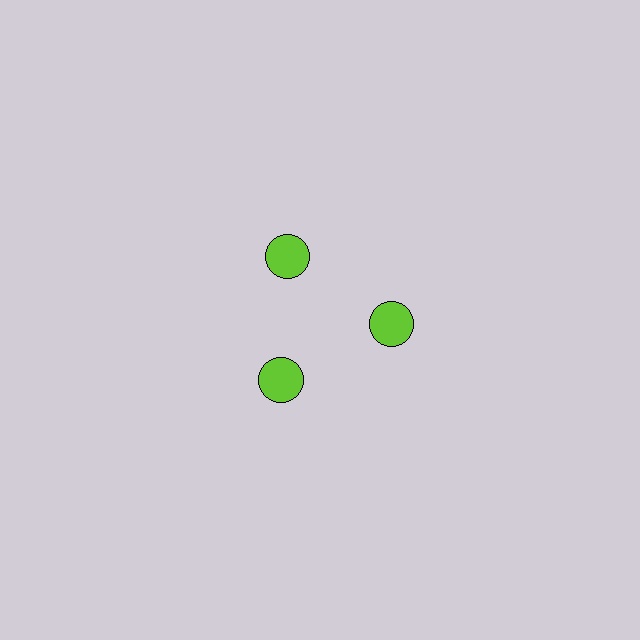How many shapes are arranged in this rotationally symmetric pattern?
There are 3 shapes, arranged in 3 groups of 1.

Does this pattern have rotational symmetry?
Yes, this pattern has 3-fold rotational symmetry. It looks the same after rotating 120 degrees around the center.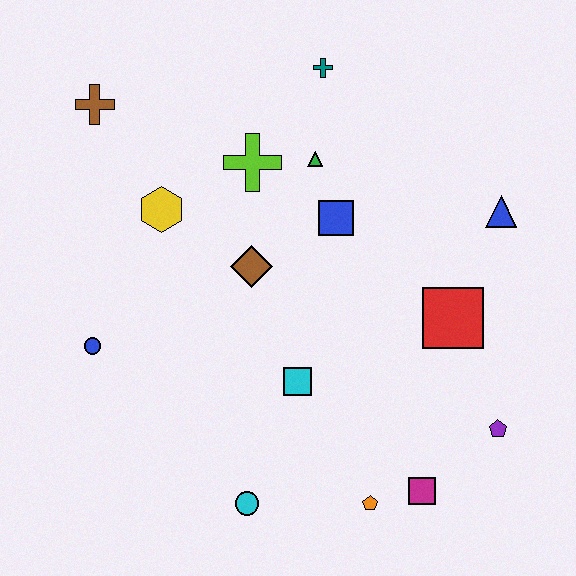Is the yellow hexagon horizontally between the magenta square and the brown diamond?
No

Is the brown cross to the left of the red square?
Yes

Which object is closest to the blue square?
The green triangle is closest to the blue square.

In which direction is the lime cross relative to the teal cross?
The lime cross is below the teal cross.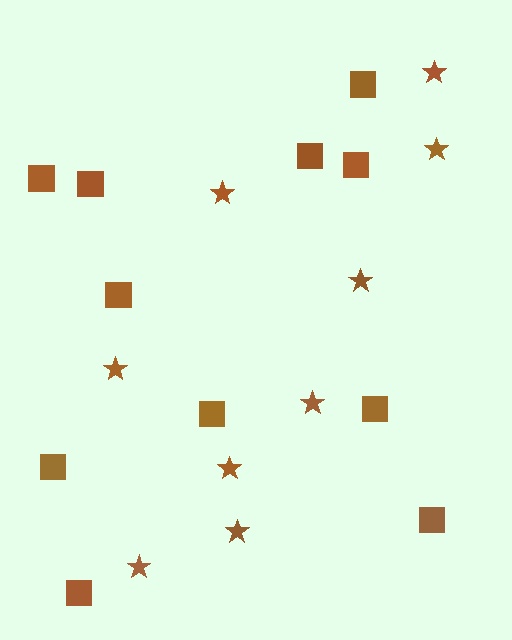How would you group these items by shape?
There are 2 groups: one group of squares (11) and one group of stars (9).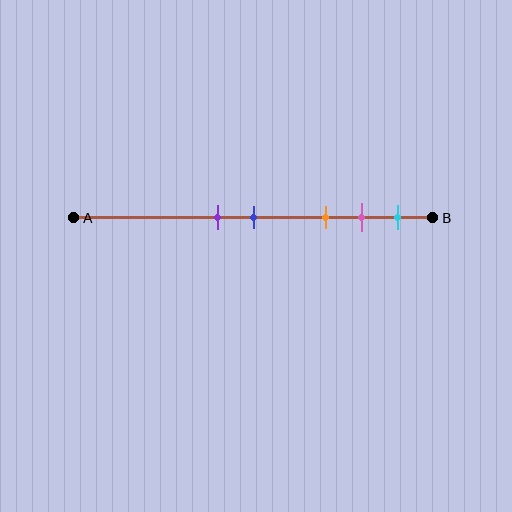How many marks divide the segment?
There are 5 marks dividing the segment.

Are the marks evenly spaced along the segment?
No, the marks are not evenly spaced.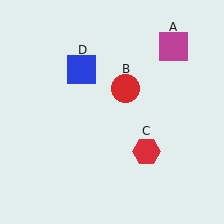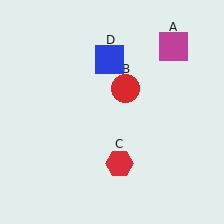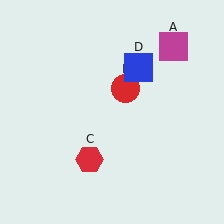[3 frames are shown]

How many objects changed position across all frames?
2 objects changed position: red hexagon (object C), blue square (object D).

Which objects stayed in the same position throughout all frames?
Magenta square (object A) and red circle (object B) remained stationary.